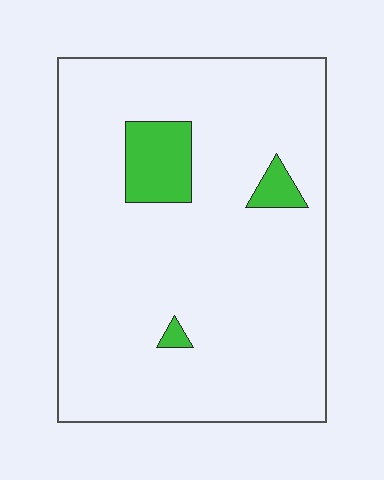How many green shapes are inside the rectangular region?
3.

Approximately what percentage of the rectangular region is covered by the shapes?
Approximately 10%.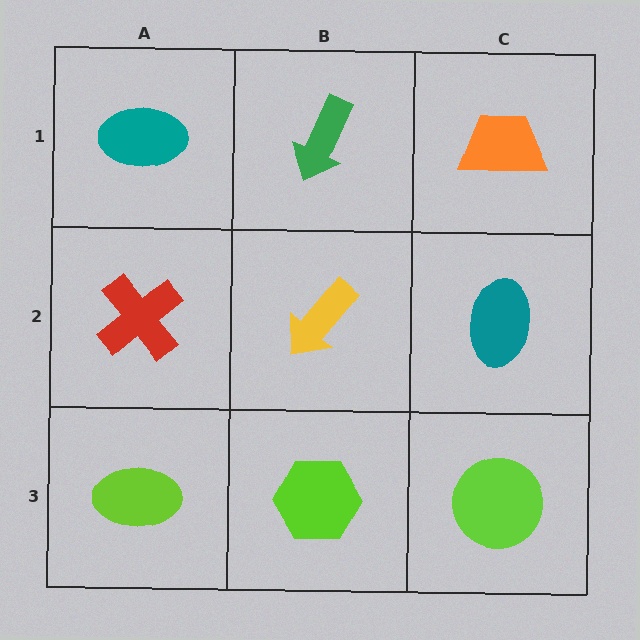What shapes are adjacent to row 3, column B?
A yellow arrow (row 2, column B), a lime ellipse (row 3, column A), a lime circle (row 3, column C).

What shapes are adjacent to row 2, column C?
An orange trapezoid (row 1, column C), a lime circle (row 3, column C), a yellow arrow (row 2, column B).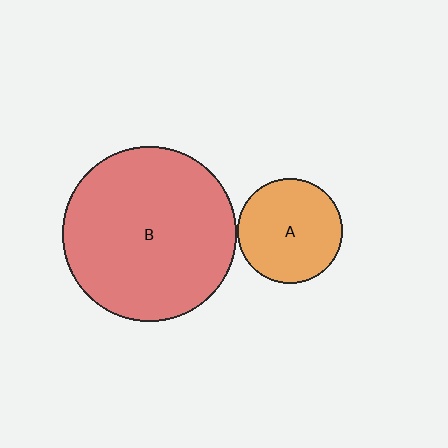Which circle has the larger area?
Circle B (red).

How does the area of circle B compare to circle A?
Approximately 2.8 times.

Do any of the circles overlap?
No, none of the circles overlap.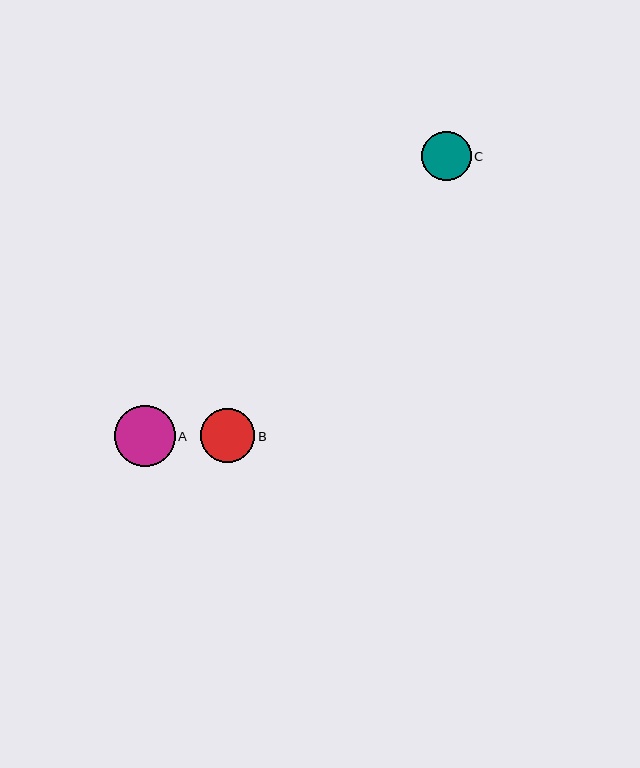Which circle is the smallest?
Circle C is the smallest with a size of approximately 49 pixels.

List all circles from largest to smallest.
From largest to smallest: A, B, C.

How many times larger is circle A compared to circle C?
Circle A is approximately 1.2 times the size of circle C.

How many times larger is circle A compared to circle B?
Circle A is approximately 1.1 times the size of circle B.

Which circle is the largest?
Circle A is the largest with a size of approximately 60 pixels.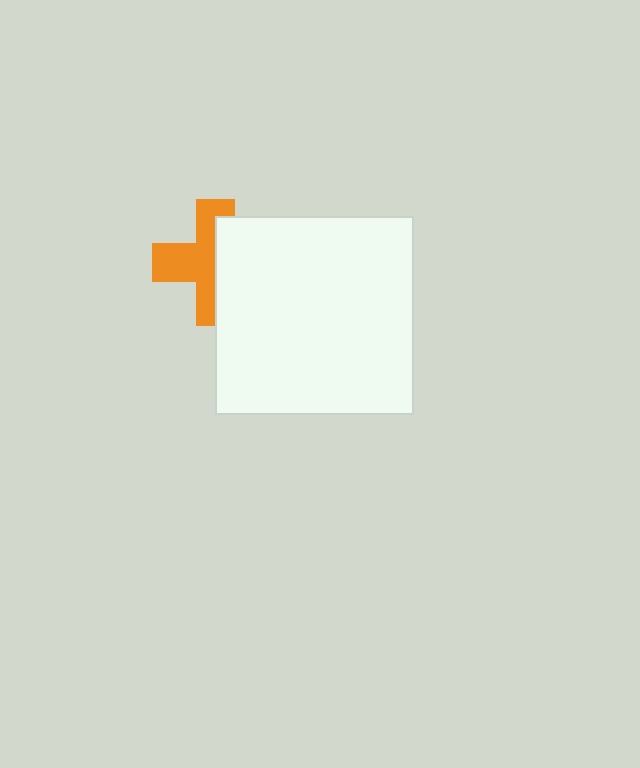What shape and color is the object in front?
The object in front is a white square.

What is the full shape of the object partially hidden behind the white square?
The partially hidden object is an orange cross.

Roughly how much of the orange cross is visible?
About half of it is visible (roughly 54%).